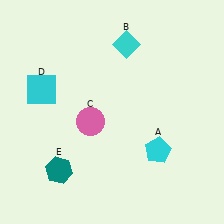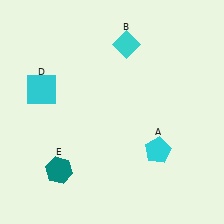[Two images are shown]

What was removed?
The pink circle (C) was removed in Image 2.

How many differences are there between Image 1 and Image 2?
There is 1 difference between the two images.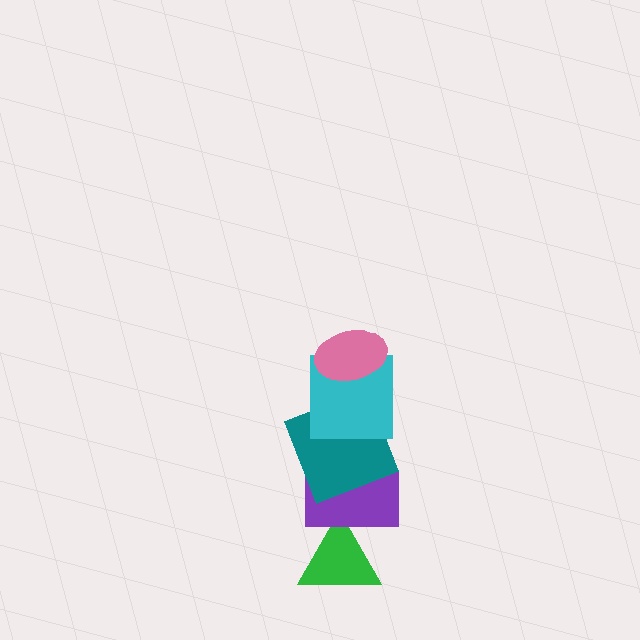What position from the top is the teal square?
The teal square is 3rd from the top.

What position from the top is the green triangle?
The green triangle is 5th from the top.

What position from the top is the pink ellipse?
The pink ellipse is 1st from the top.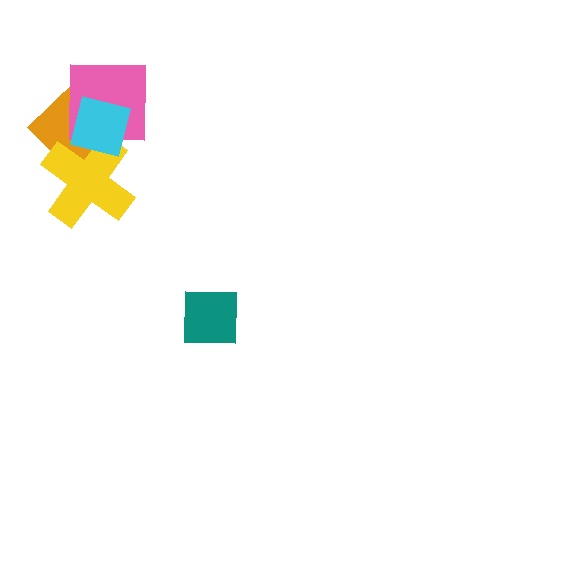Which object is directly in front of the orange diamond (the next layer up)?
The pink square is directly in front of the orange diamond.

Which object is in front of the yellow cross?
The cyan square is in front of the yellow cross.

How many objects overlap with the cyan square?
3 objects overlap with the cyan square.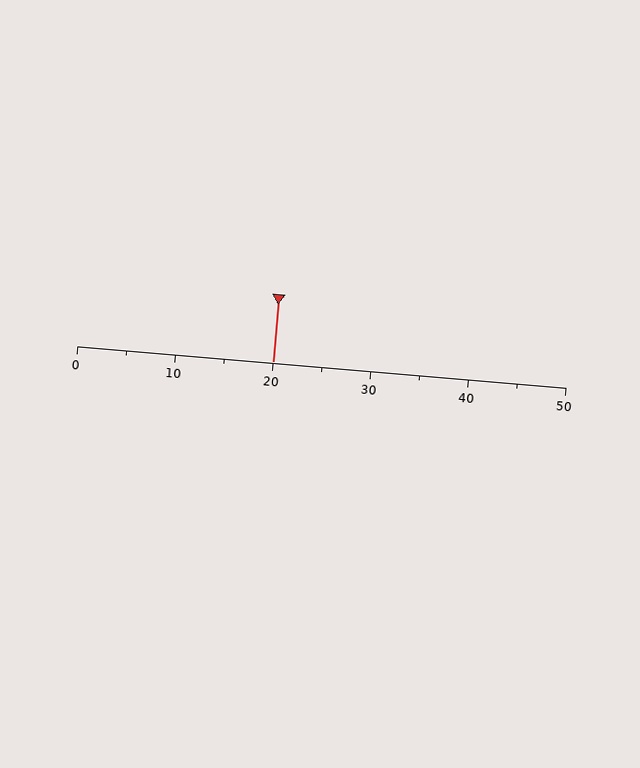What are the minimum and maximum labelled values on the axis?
The axis runs from 0 to 50.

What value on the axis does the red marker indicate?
The marker indicates approximately 20.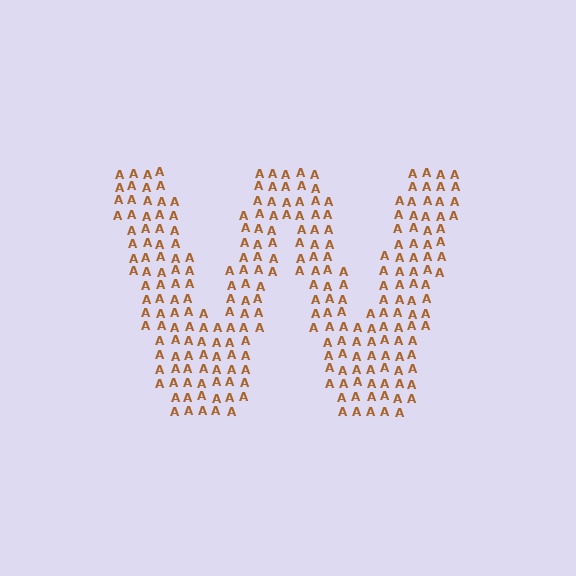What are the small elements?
The small elements are letter A's.